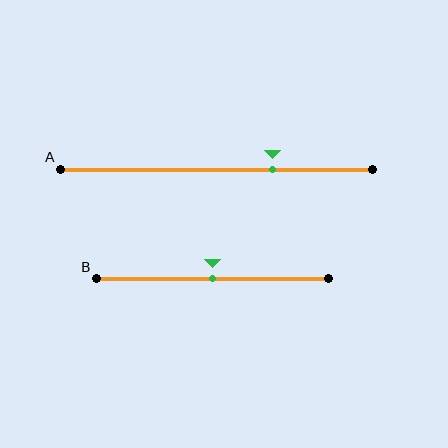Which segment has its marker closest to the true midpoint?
Segment B has its marker closest to the true midpoint.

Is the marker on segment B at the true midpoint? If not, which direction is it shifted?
Yes, the marker on segment B is at the true midpoint.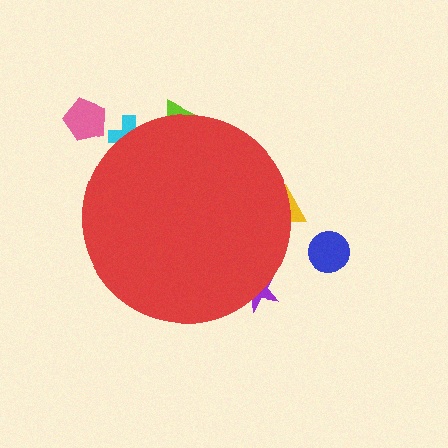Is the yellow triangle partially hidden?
Yes, the yellow triangle is partially hidden behind the red circle.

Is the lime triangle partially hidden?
Yes, the lime triangle is partially hidden behind the red circle.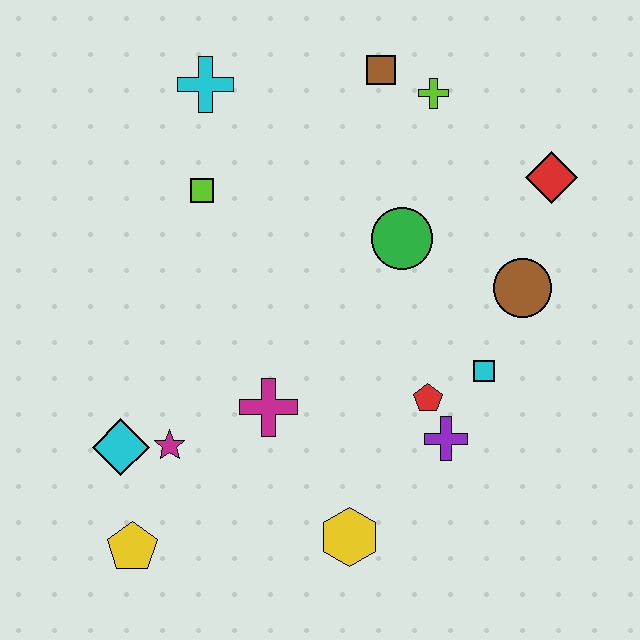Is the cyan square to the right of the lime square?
Yes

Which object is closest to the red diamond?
The brown circle is closest to the red diamond.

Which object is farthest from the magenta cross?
The red diamond is farthest from the magenta cross.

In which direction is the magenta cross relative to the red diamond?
The magenta cross is to the left of the red diamond.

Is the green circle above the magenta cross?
Yes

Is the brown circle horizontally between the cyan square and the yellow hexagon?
No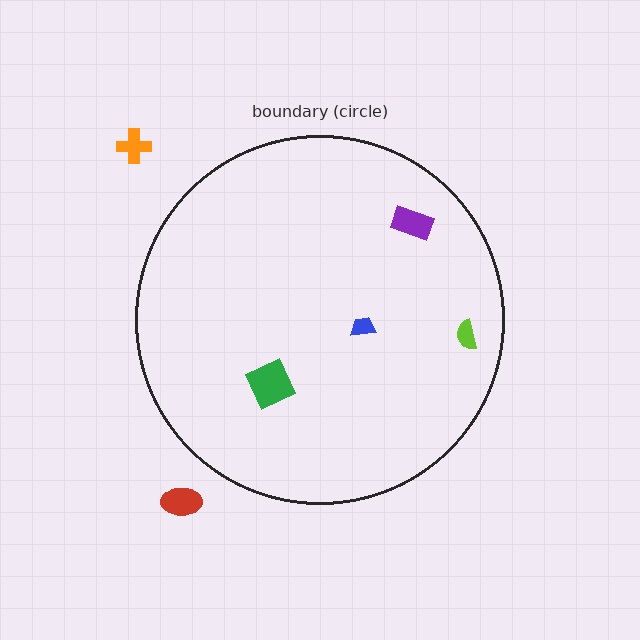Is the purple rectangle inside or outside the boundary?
Inside.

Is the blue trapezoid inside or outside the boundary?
Inside.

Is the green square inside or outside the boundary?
Inside.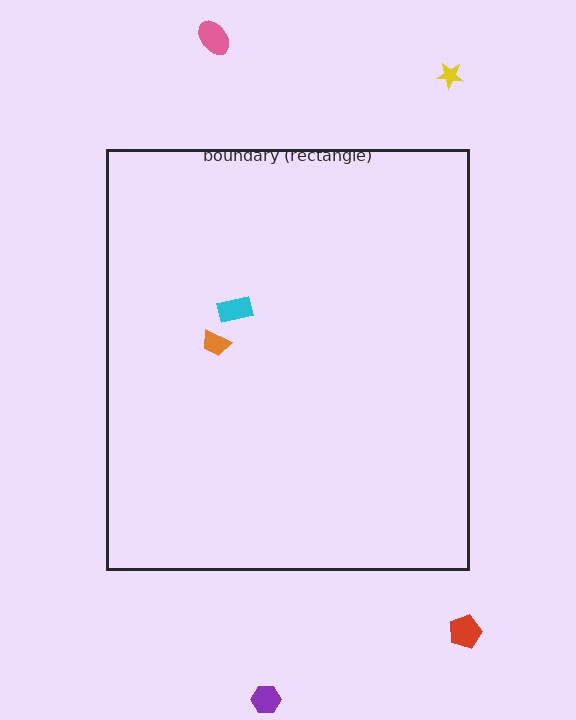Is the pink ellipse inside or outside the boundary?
Outside.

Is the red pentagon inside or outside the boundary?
Outside.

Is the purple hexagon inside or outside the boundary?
Outside.